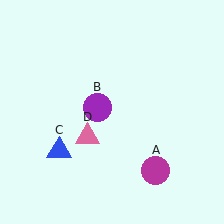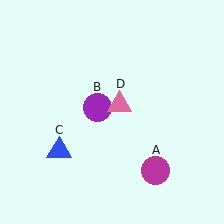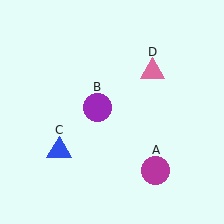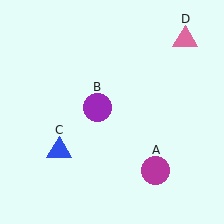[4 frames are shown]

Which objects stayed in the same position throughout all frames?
Magenta circle (object A) and purple circle (object B) and blue triangle (object C) remained stationary.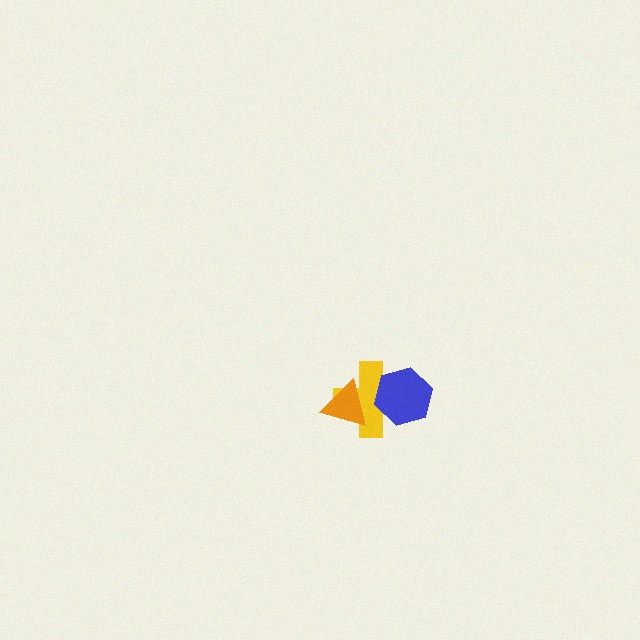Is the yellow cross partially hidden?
Yes, it is partially covered by another shape.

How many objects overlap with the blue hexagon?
1 object overlaps with the blue hexagon.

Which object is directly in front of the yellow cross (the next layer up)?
The orange triangle is directly in front of the yellow cross.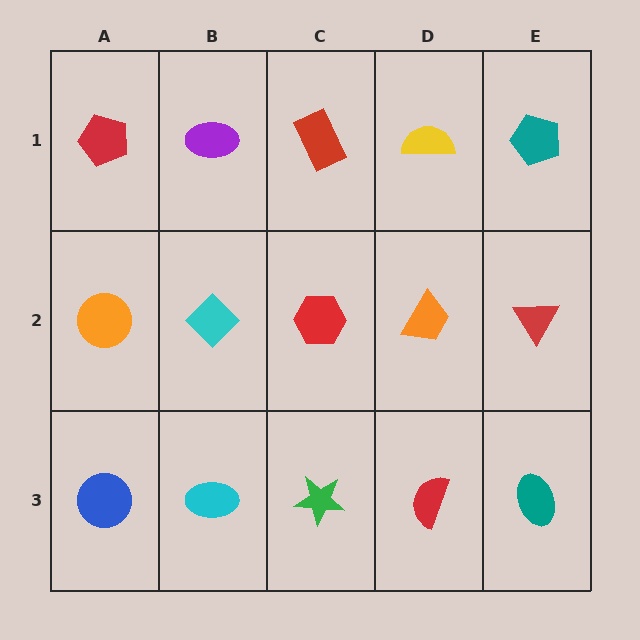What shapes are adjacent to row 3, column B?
A cyan diamond (row 2, column B), a blue circle (row 3, column A), a green star (row 3, column C).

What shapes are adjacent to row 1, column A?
An orange circle (row 2, column A), a purple ellipse (row 1, column B).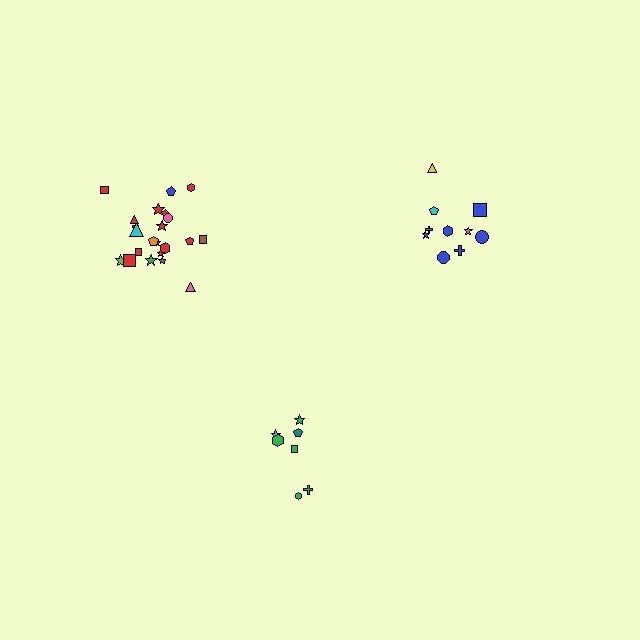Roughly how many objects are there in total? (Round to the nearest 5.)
Roughly 40 objects in total.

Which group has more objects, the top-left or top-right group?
The top-left group.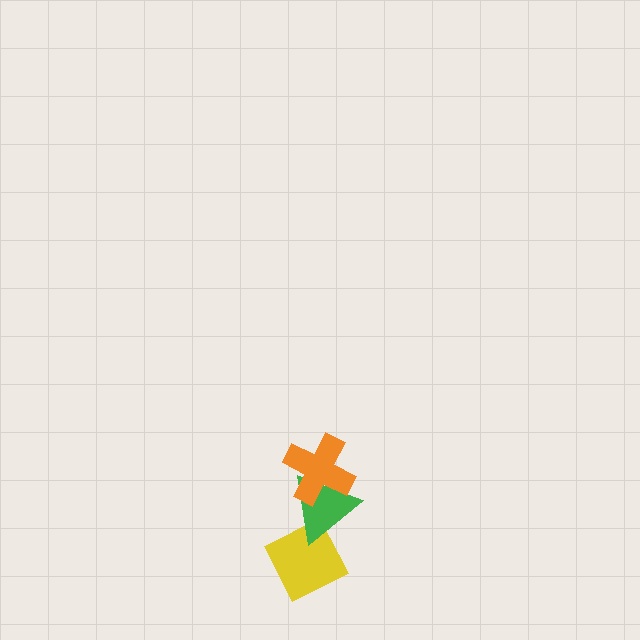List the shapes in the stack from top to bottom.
From top to bottom: the orange cross, the green triangle, the yellow diamond.